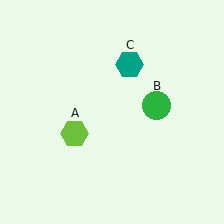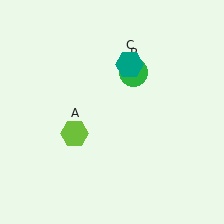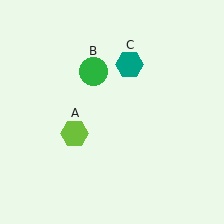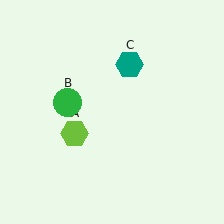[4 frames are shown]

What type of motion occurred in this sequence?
The green circle (object B) rotated counterclockwise around the center of the scene.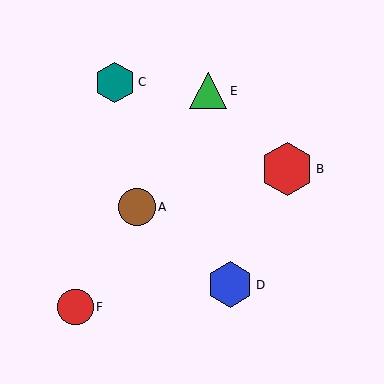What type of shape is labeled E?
Shape E is a green triangle.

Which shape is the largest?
The red hexagon (labeled B) is the largest.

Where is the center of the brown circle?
The center of the brown circle is at (137, 207).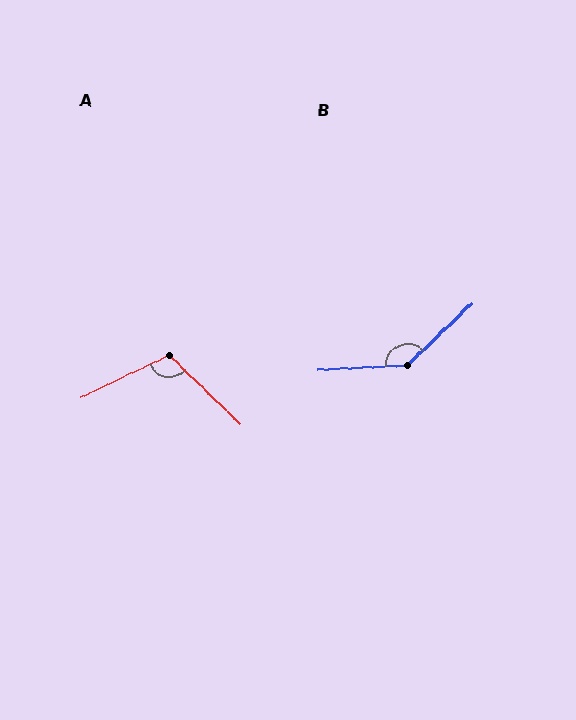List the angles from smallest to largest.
A (110°), B (140°).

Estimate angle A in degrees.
Approximately 110 degrees.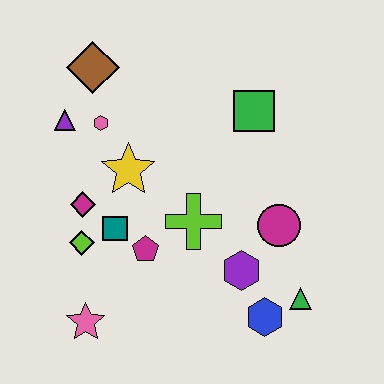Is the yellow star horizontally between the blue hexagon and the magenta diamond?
Yes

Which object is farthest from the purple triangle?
The green triangle is farthest from the purple triangle.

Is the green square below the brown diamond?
Yes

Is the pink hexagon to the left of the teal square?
Yes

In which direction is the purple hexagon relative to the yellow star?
The purple hexagon is to the right of the yellow star.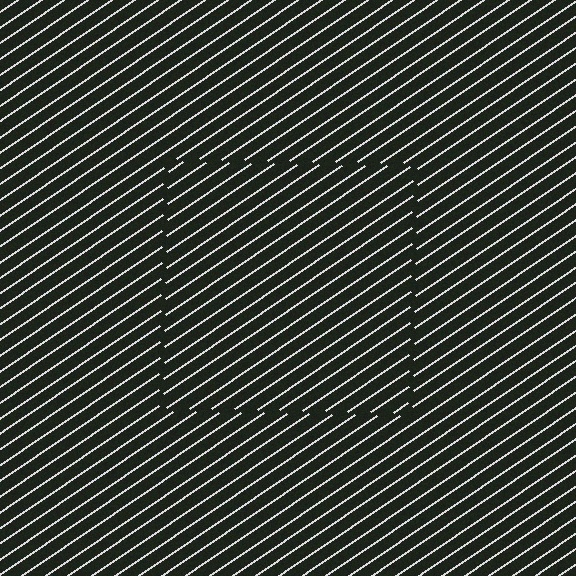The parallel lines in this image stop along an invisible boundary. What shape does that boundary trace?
An illusory square. The interior of the shape contains the same grating, shifted by half a period — the contour is defined by the phase discontinuity where line-ends from the inner and outer gratings abut.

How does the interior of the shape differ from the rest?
The interior of the shape contains the same grating, shifted by half a period — the contour is defined by the phase discontinuity where line-ends from the inner and outer gratings abut.